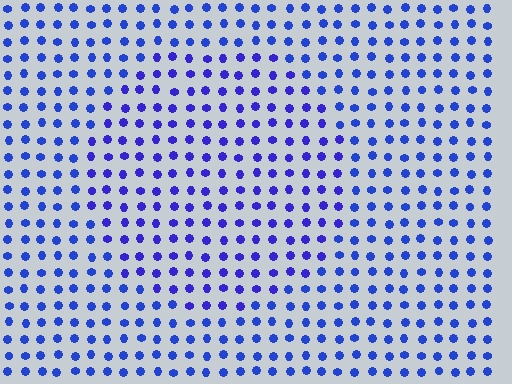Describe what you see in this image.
The image is filled with small blue elements in a uniform arrangement. A circle-shaped region is visible where the elements are tinted to a slightly different hue, forming a subtle color boundary.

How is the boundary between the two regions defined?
The boundary is defined purely by a slight shift in hue (about 19 degrees). Spacing, size, and orientation are identical on both sides.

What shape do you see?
I see a circle.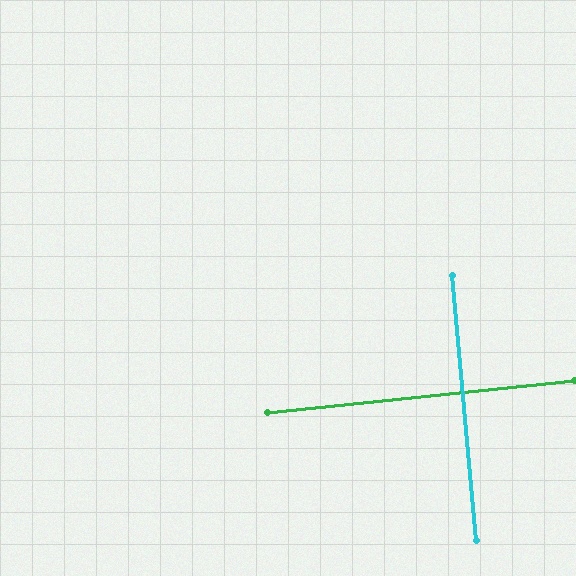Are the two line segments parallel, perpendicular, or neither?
Perpendicular — they meet at approximately 89°.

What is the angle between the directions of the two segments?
Approximately 89 degrees.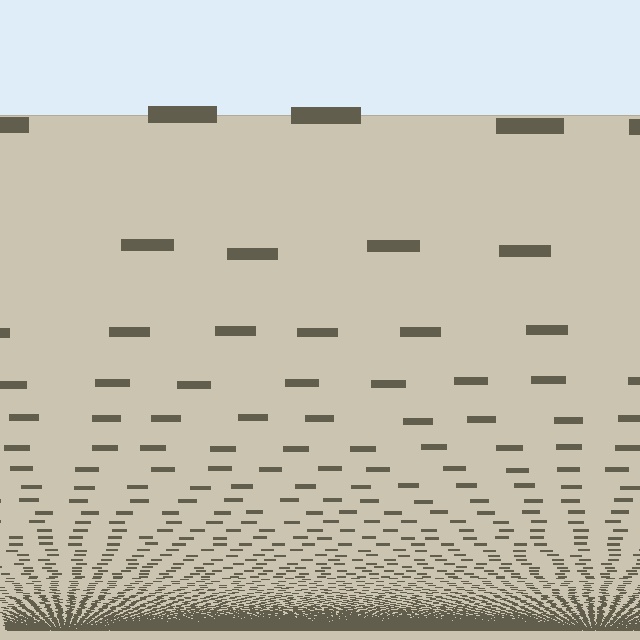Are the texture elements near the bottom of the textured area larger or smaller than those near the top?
Smaller. The gradient is inverted — elements near the bottom are smaller and denser.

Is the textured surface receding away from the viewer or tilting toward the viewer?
The surface appears to tilt toward the viewer. Texture elements get larger and sparser toward the top.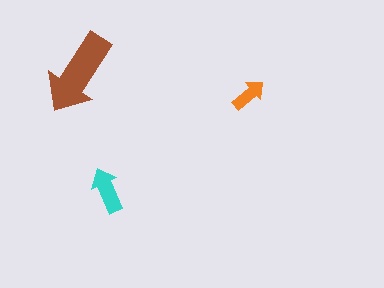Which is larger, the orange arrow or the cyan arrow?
The cyan one.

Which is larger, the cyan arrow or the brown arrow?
The brown one.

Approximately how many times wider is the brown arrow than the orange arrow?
About 2.5 times wider.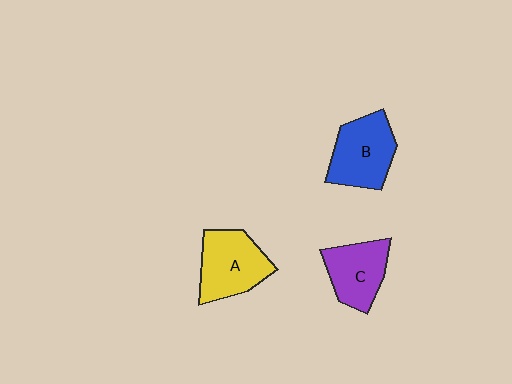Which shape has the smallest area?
Shape C (purple).